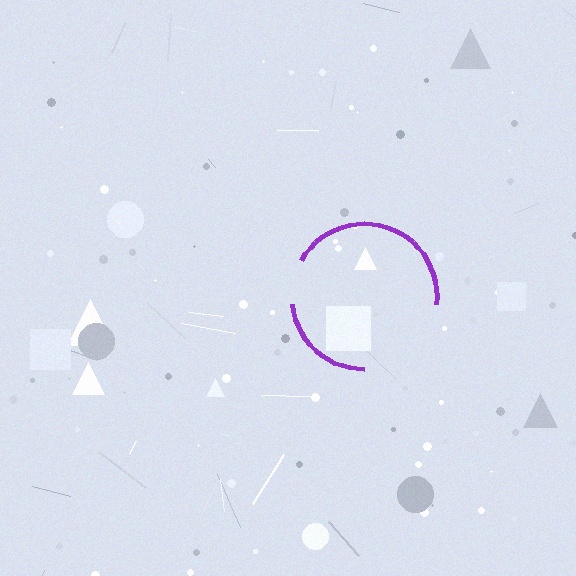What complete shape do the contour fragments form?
The contour fragments form a circle.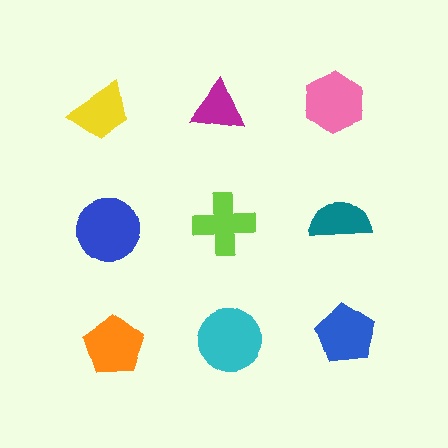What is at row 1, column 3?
A pink hexagon.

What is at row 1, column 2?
A magenta triangle.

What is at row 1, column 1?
A yellow trapezoid.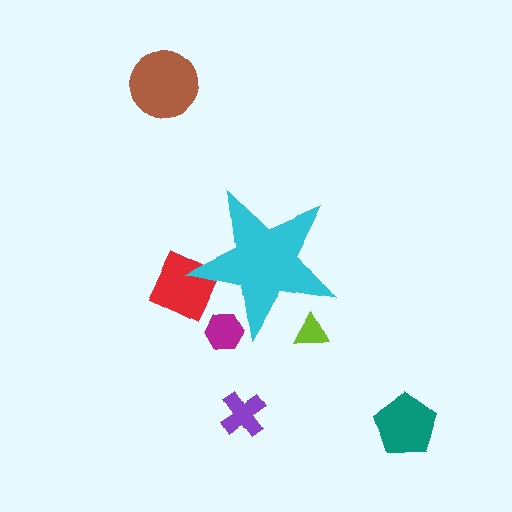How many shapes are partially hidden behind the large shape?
3 shapes are partially hidden.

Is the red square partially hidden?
Yes, the red square is partially hidden behind the cyan star.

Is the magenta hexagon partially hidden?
Yes, the magenta hexagon is partially hidden behind the cyan star.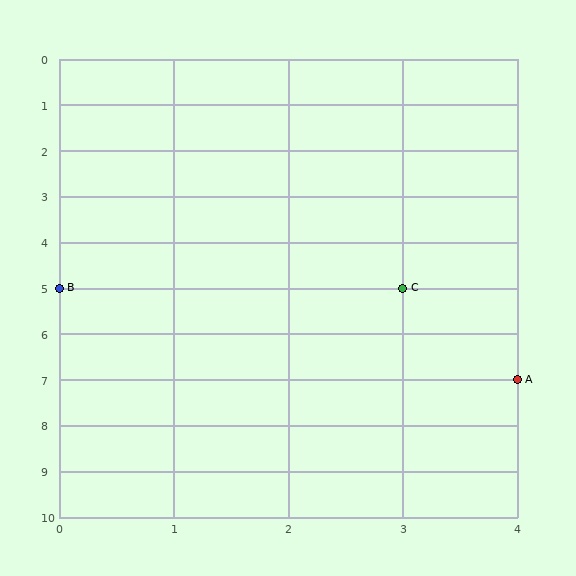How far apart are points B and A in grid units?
Points B and A are 4 columns and 2 rows apart (about 4.5 grid units diagonally).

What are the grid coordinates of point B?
Point B is at grid coordinates (0, 5).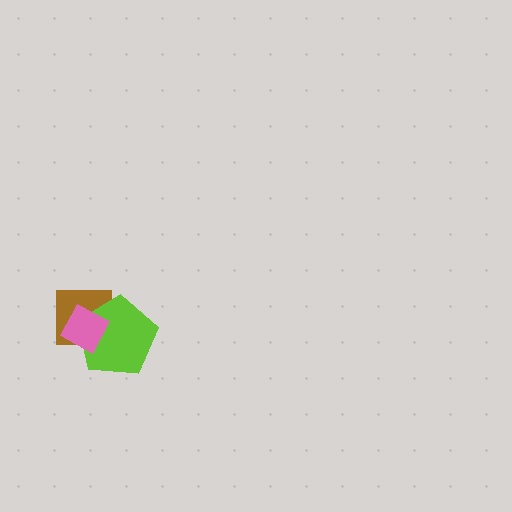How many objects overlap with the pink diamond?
2 objects overlap with the pink diamond.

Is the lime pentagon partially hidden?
Yes, it is partially covered by another shape.